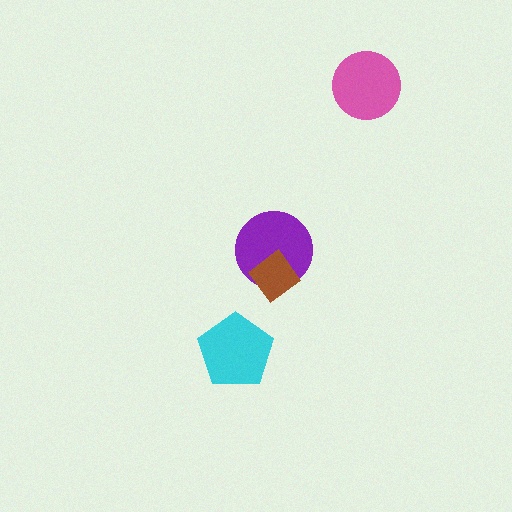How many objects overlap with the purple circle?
1 object overlaps with the purple circle.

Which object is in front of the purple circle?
The brown diamond is in front of the purple circle.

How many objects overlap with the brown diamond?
1 object overlaps with the brown diamond.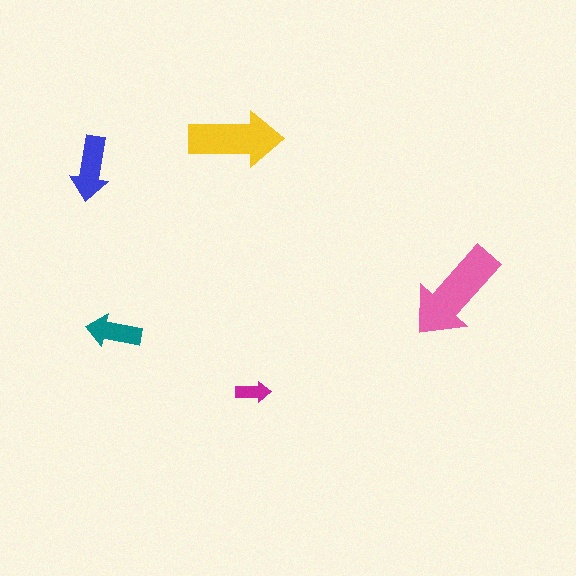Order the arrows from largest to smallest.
the pink one, the yellow one, the blue one, the teal one, the magenta one.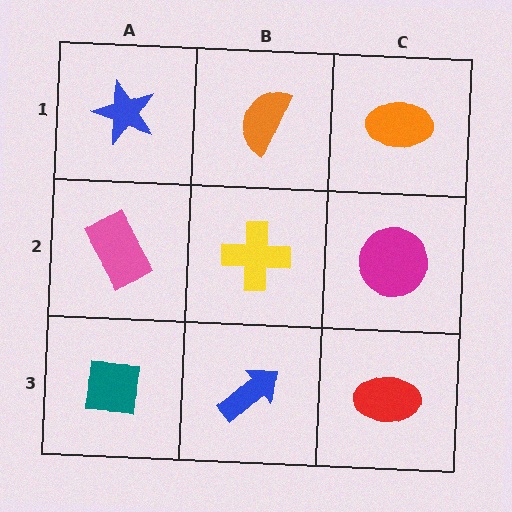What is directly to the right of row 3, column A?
A blue arrow.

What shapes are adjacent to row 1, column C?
A magenta circle (row 2, column C), an orange semicircle (row 1, column B).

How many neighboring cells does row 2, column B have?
4.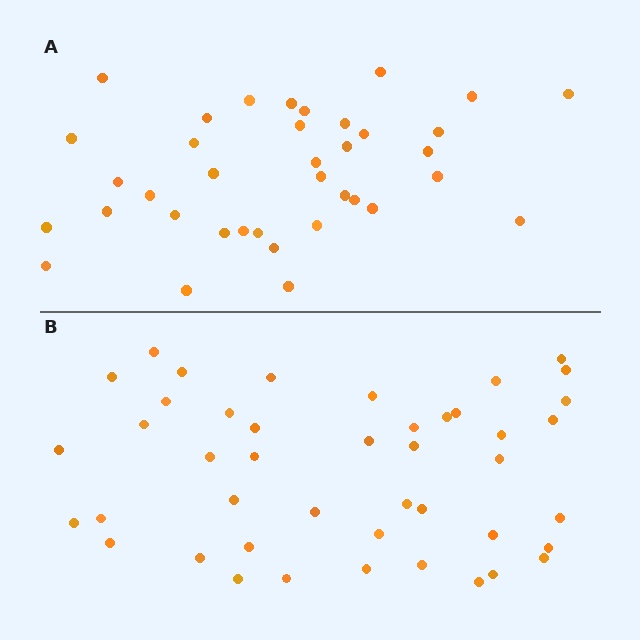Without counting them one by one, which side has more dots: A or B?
Region B (the bottom region) has more dots.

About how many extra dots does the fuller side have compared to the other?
Region B has roughly 8 or so more dots than region A.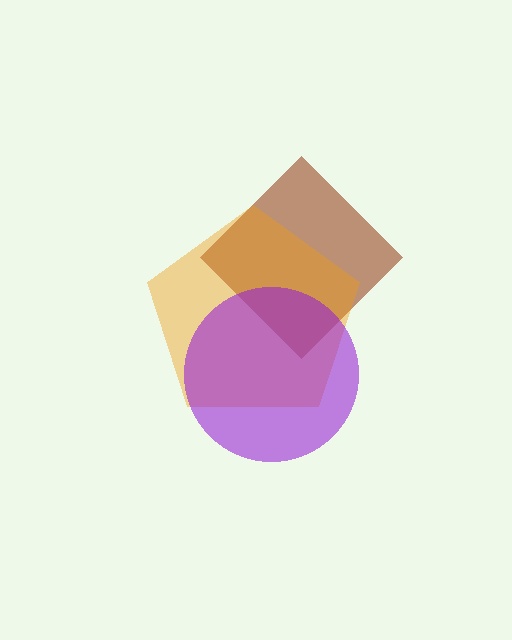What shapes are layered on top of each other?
The layered shapes are: a brown diamond, an orange pentagon, a purple circle.